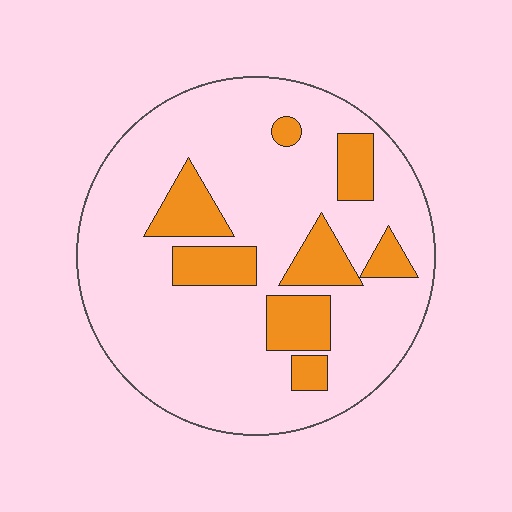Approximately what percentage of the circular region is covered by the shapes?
Approximately 20%.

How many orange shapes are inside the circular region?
8.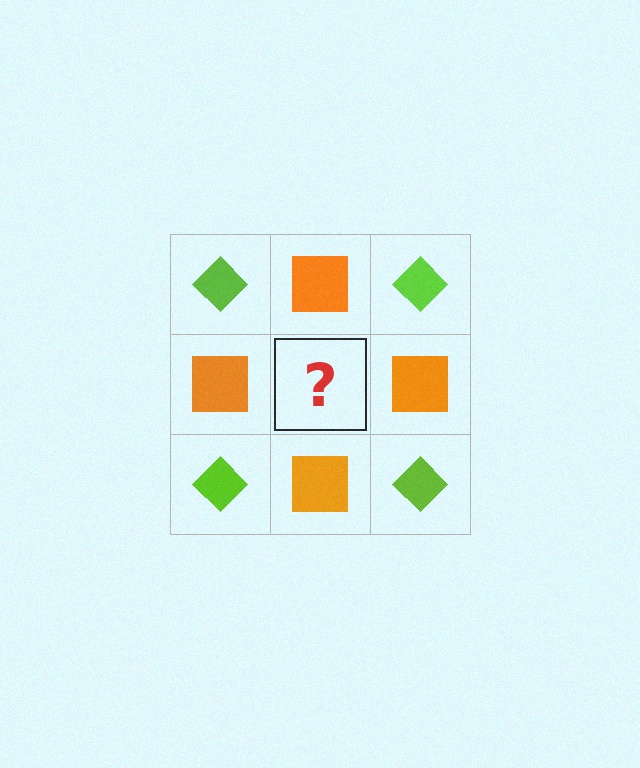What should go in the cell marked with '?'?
The missing cell should contain a lime diamond.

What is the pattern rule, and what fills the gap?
The rule is that it alternates lime diamond and orange square in a checkerboard pattern. The gap should be filled with a lime diamond.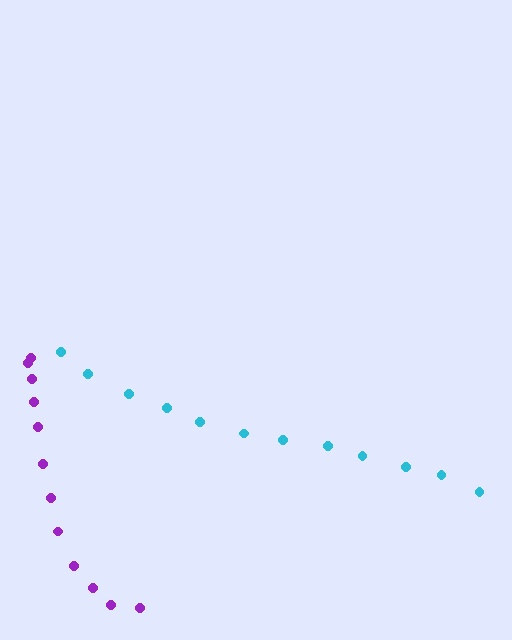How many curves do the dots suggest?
There are 2 distinct paths.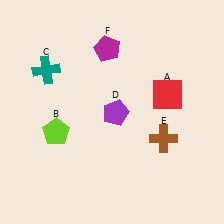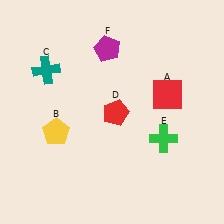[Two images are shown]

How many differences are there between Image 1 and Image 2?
There are 3 differences between the two images.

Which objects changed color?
B changed from lime to yellow. D changed from purple to red. E changed from brown to green.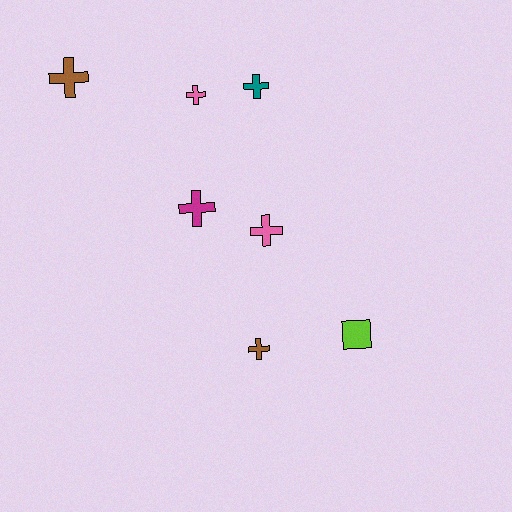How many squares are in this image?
There is 1 square.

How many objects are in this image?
There are 7 objects.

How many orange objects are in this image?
There are no orange objects.